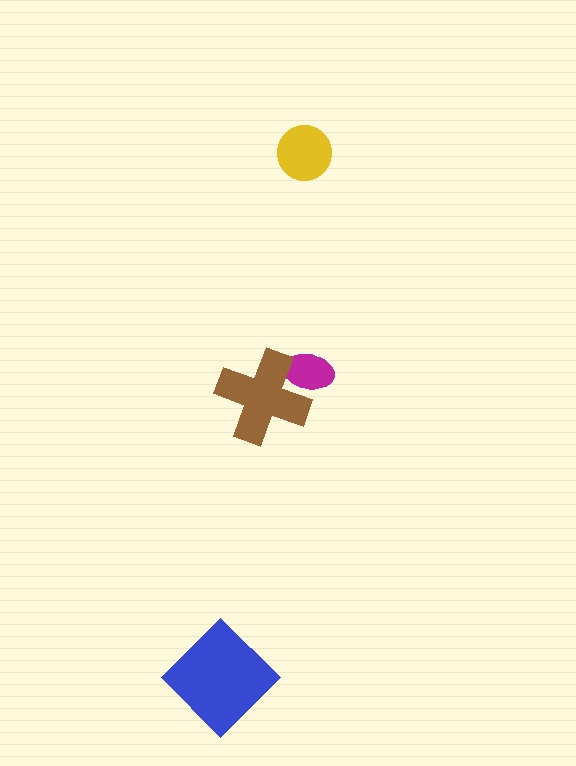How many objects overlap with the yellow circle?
0 objects overlap with the yellow circle.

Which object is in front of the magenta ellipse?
The brown cross is in front of the magenta ellipse.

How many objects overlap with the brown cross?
1 object overlaps with the brown cross.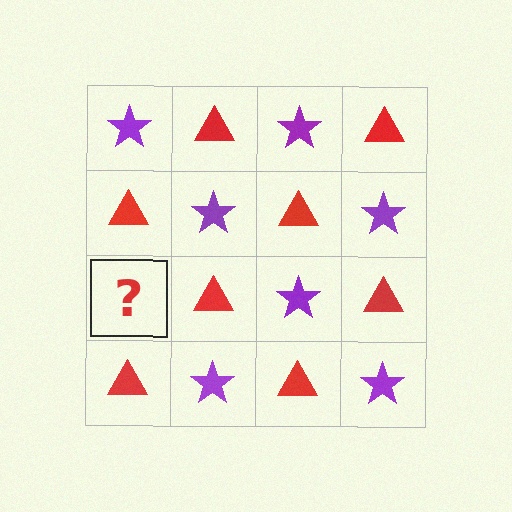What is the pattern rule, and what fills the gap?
The rule is that it alternates purple star and red triangle in a checkerboard pattern. The gap should be filled with a purple star.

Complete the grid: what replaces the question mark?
The question mark should be replaced with a purple star.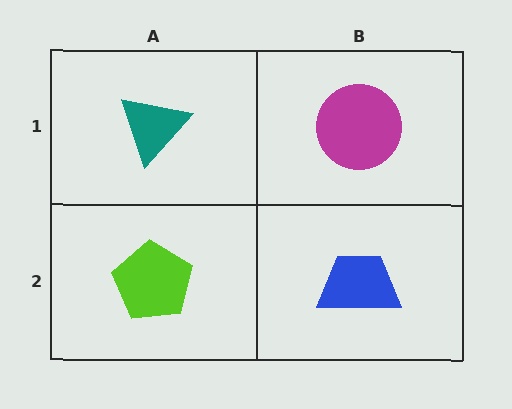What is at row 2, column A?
A lime pentagon.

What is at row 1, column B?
A magenta circle.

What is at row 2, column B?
A blue trapezoid.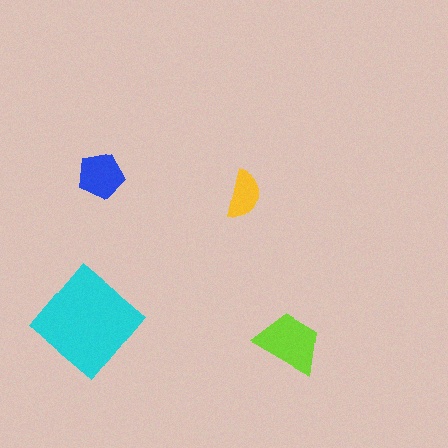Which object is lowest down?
The lime trapezoid is bottommost.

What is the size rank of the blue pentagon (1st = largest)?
3rd.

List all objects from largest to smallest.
The cyan diamond, the lime trapezoid, the blue pentagon, the yellow semicircle.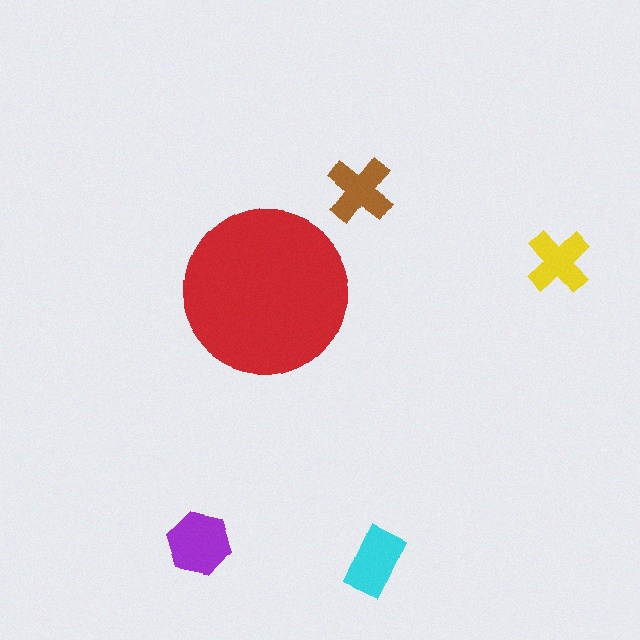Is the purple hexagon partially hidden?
No, the purple hexagon is fully visible.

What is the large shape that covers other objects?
A red circle.